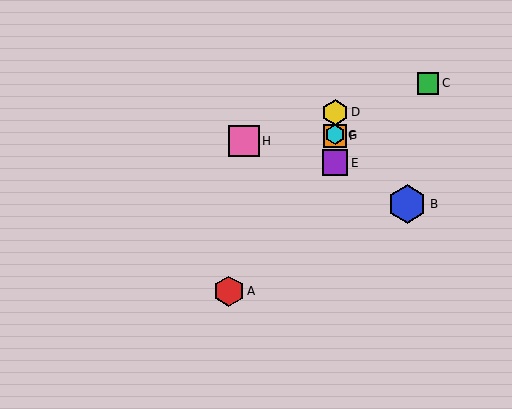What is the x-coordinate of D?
Object D is at x≈335.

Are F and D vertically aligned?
Yes, both are at x≈335.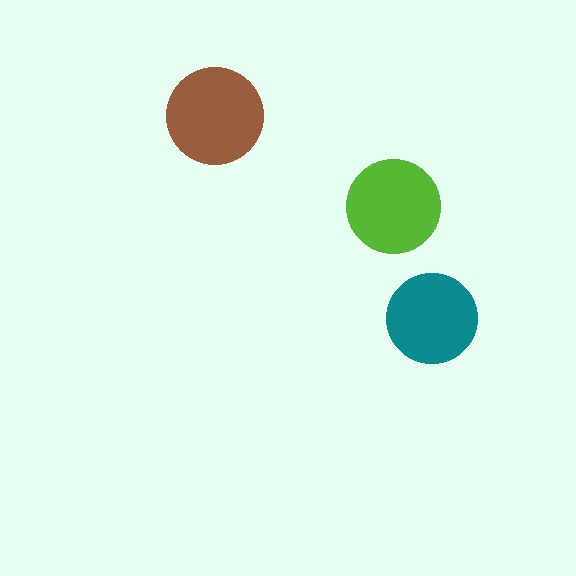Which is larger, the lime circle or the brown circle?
The brown one.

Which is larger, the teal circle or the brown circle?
The brown one.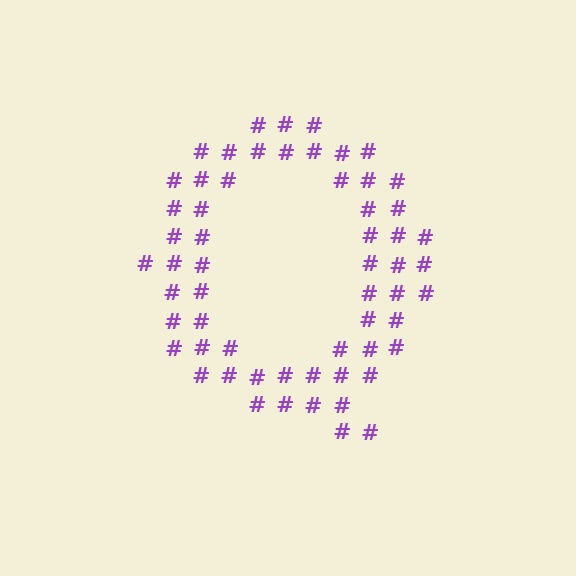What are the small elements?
The small elements are hash symbols.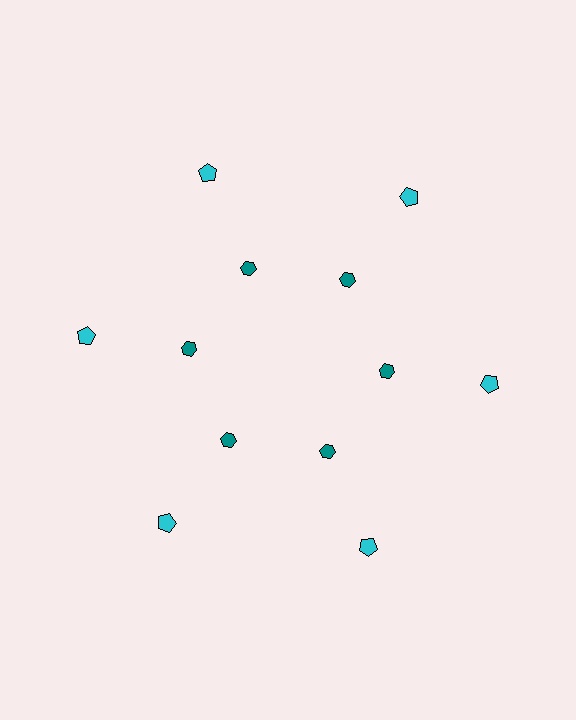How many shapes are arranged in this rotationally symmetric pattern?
There are 12 shapes, arranged in 6 groups of 2.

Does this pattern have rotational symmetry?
Yes, this pattern has 6-fold rotational symmetry. It looks the same after rotating 60 degrees around the center.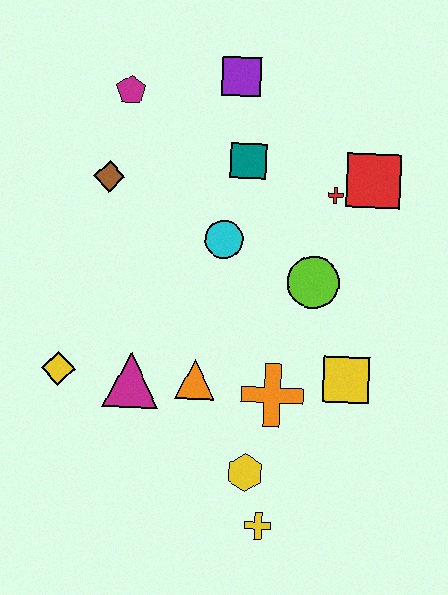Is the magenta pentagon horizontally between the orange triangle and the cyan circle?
No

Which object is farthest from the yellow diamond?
The red square is farthest from the yellow diamond.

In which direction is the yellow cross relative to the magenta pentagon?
The yellow cross is below the magenta pentagon.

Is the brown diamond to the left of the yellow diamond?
No